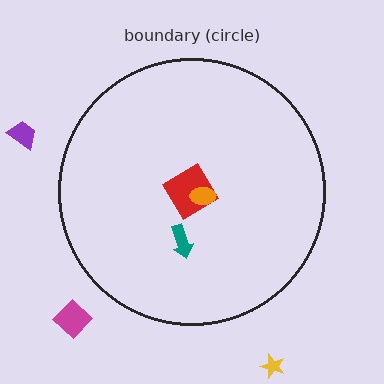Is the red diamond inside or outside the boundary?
Inside.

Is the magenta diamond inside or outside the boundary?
Outside.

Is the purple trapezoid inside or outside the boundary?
Outside.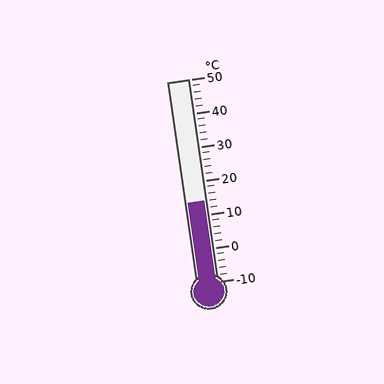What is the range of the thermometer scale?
The thermometer scale ranges from -10°C to 50°C.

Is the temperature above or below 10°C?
The temperature is above 10°C.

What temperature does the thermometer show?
The thermometer shows approximately 14°C.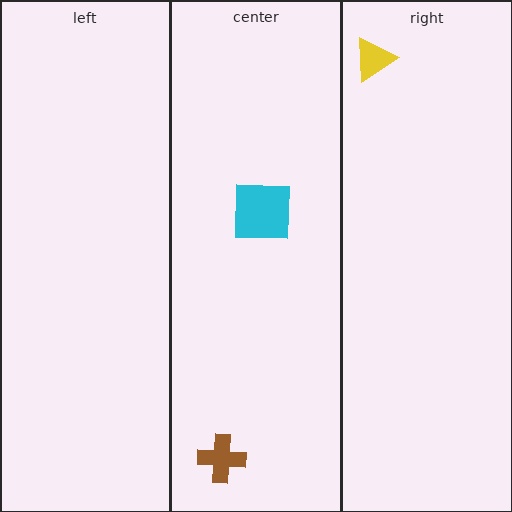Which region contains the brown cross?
The center region.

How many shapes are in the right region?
1.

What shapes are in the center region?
The brown cross, the cyan square.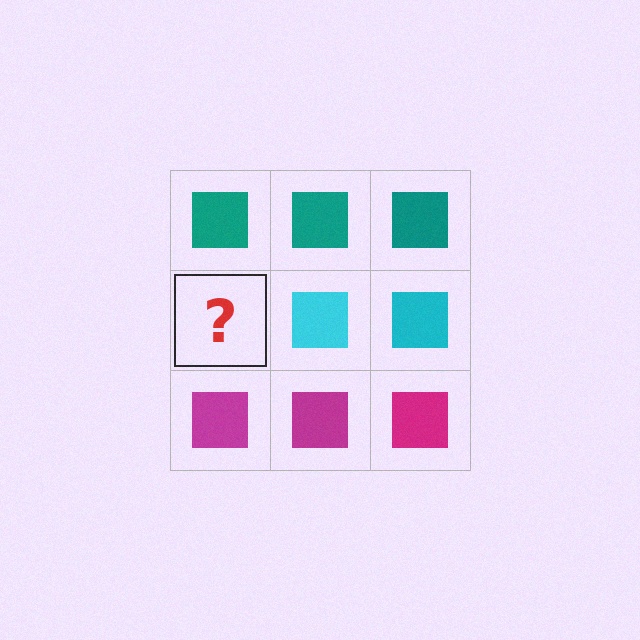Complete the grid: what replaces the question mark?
The question mark should be replaced with a cyan square.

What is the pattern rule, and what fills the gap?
The rule is that each row has a consistent color. The gap should be filled with a cyan square.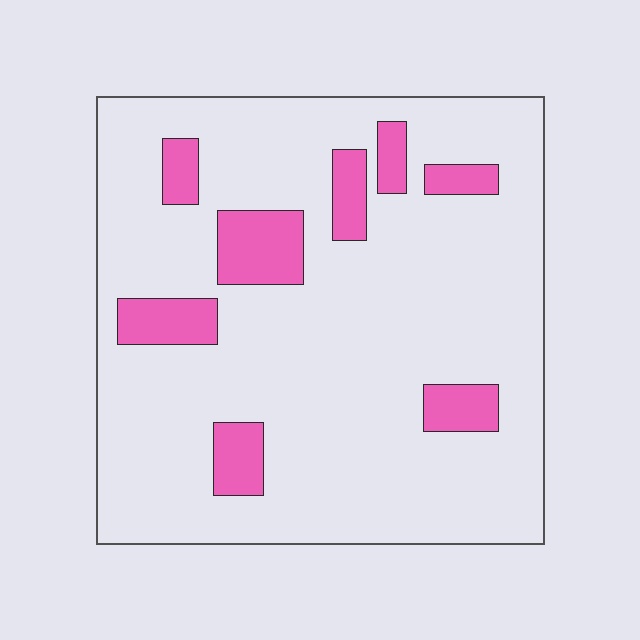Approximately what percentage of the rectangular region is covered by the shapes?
Approximately 15%.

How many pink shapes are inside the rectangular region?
8.